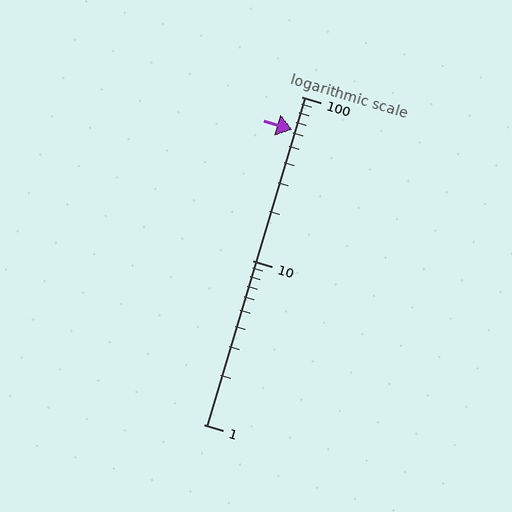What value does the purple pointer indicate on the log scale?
The pointer indicates approximately 63.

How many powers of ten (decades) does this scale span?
The scale spans 2 decades, from 1 to 100.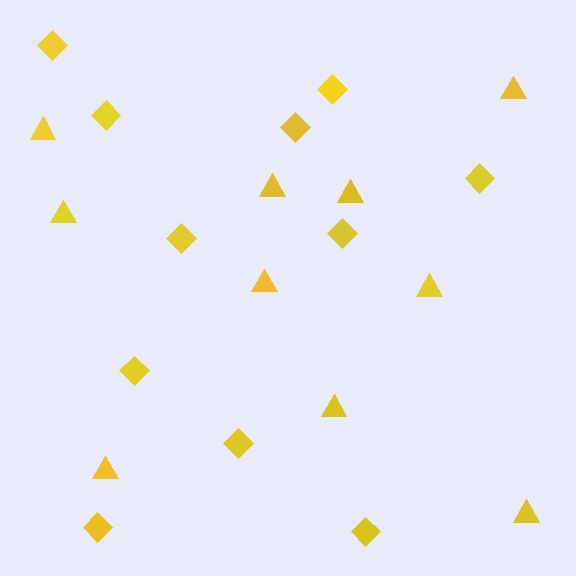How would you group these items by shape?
There are 2 groups: one group of triangles (10) and one group of diamonds (11).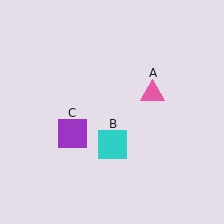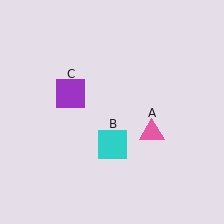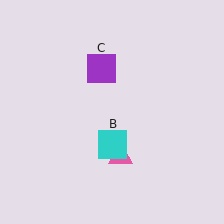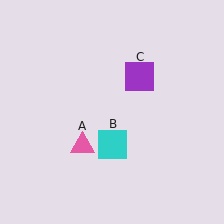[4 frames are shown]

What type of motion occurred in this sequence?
The pink triangle (object A), purple square (object C) rotated clockwise around the center of the scene.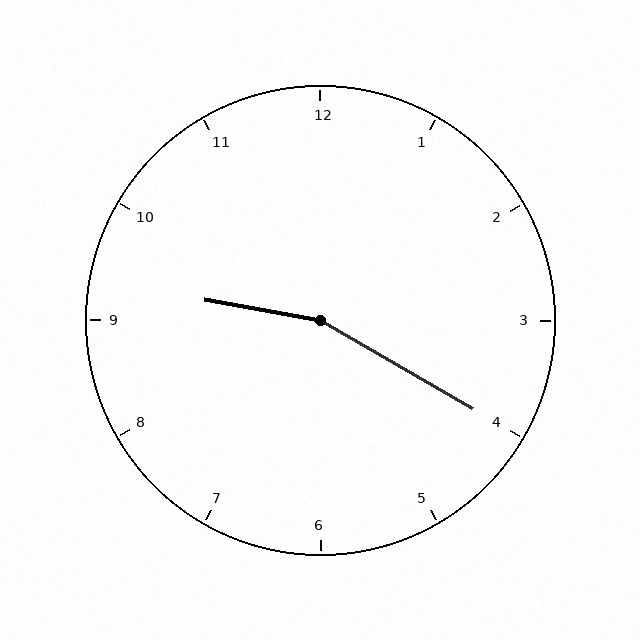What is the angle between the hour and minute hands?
Approximately 160 degrees.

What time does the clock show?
9:20.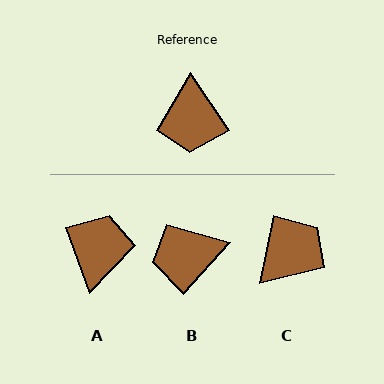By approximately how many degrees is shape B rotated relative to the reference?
Approximately 76 degrees clockwise.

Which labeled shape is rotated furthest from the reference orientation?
A, about 166 degrees away.